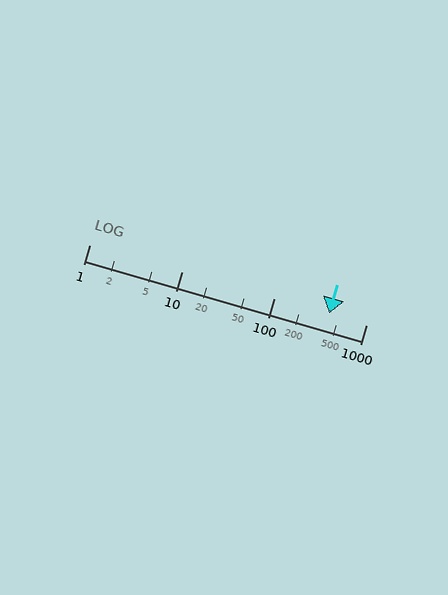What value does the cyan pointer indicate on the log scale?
The pointer indicates approximately 400.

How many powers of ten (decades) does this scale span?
The scale spans 3 decades, from 1 to 1000.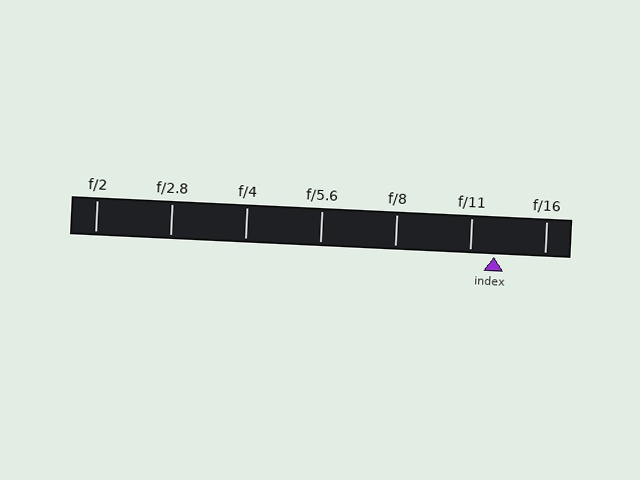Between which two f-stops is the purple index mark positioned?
The index mark is between f/11 and f/16.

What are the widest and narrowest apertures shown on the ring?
The widest aperture shown is f/2 and the narrowest is f/16.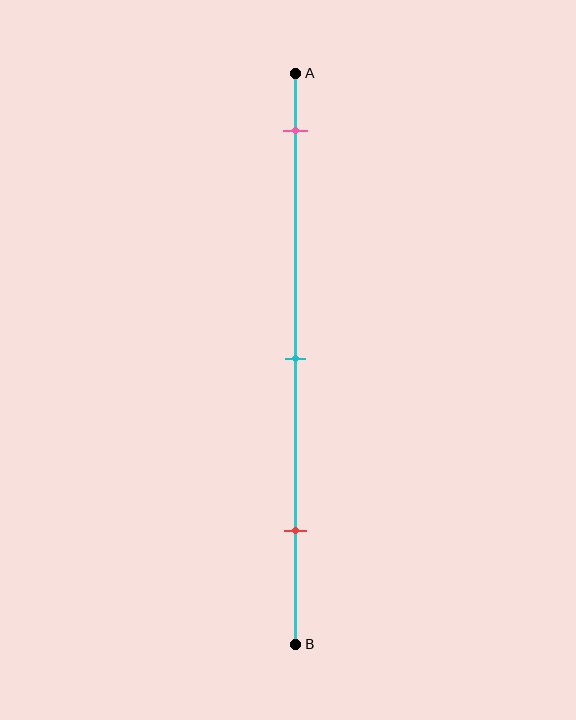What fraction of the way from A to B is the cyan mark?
The cyan mark is approximately 50% (0.5) of the way from A to B.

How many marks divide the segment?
There are 3 marks dividing the segment.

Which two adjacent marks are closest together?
The cyan and red marks are the closest adjacent pair.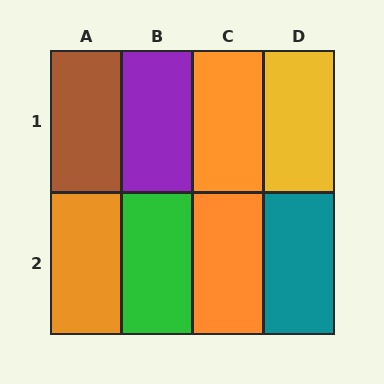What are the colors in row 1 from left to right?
Brown, purple, orange, yellow.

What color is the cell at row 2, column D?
Teal.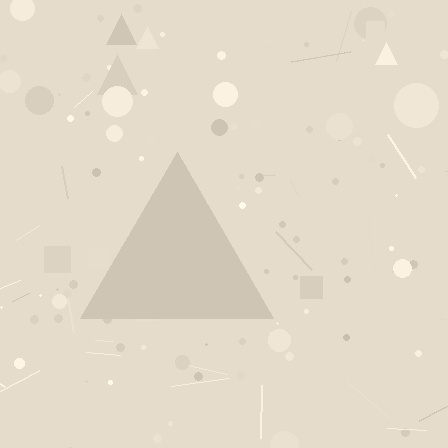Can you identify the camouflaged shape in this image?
The camouflaged shape is a triangle.